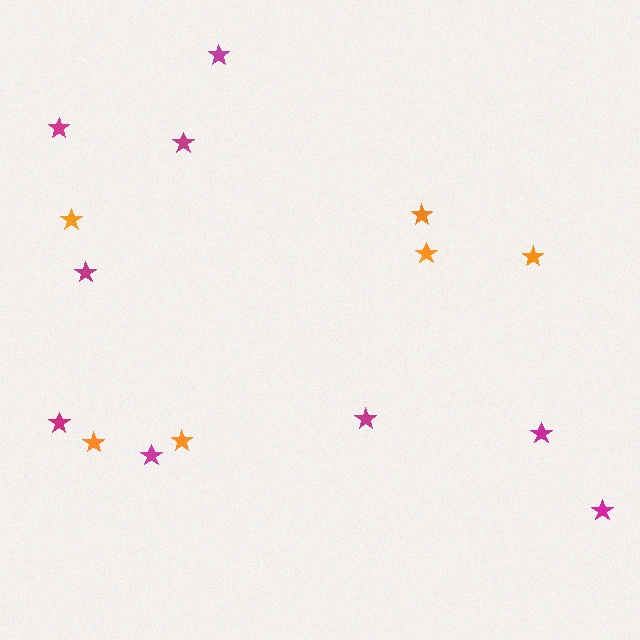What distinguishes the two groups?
There are 2 groups: one group of orange stars (6) and one group of magenta stars (9).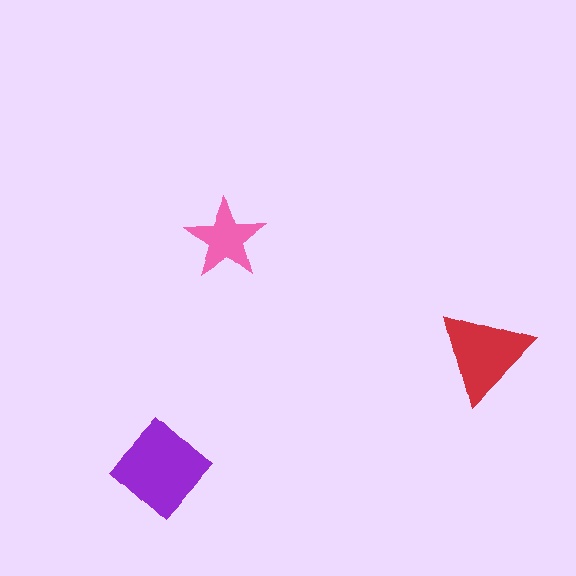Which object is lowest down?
The purple diamond is bottommost.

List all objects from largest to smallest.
The purple diamond, the red triangle, the pink star.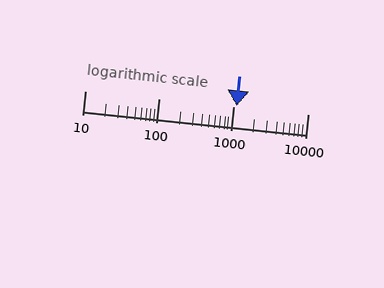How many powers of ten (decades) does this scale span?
The scale spans 3 decades, from 10 to 10000.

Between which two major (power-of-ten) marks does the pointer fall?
The pointer is between 1000 and 10000.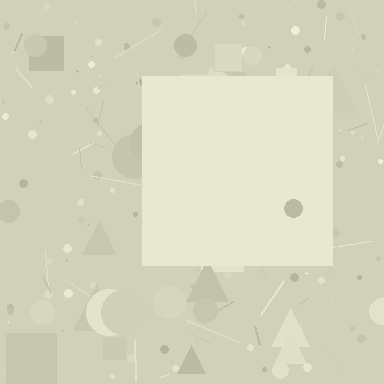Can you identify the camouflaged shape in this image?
The camouflaged shape is a square.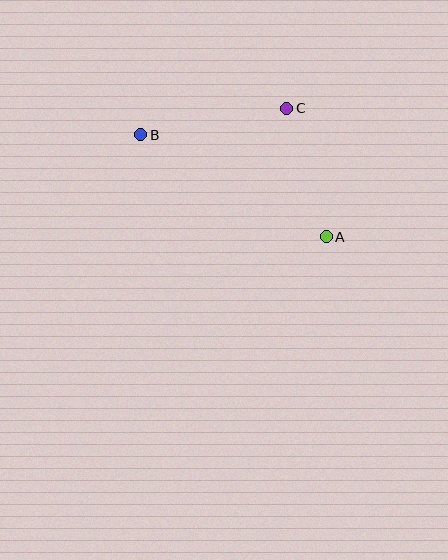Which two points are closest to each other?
Points A and C are closest to each other.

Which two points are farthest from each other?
Points A and B are farthest from each other.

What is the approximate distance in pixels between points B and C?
The distance between B and C is approximately 148 pixels.